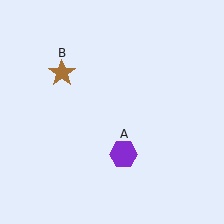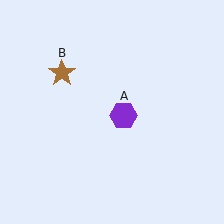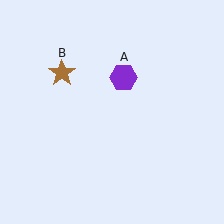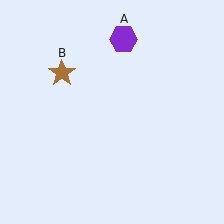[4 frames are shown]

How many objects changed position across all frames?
1 object changed position: purple hexagon (object A).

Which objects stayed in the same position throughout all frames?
Brown star (object B) remained stationary.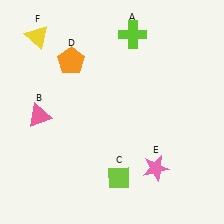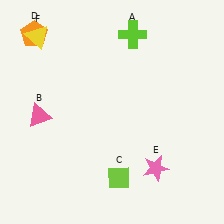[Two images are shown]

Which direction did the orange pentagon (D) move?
The orange pentagon (D) moved left.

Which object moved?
The orange pentagon (D) moved left.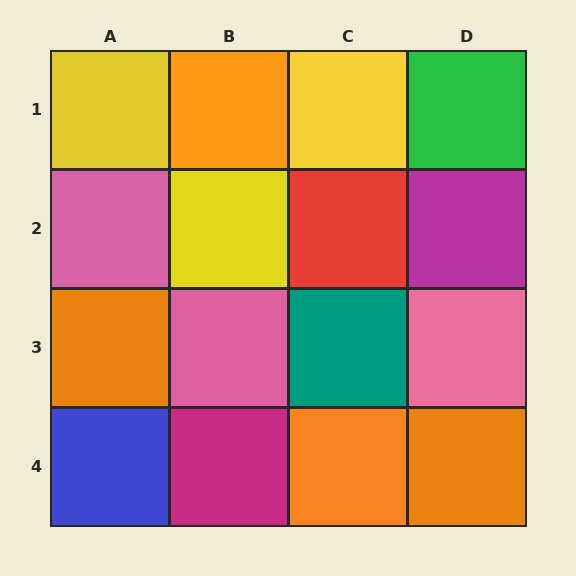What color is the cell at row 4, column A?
Blue.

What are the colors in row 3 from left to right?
Orange, pink, teal, pink.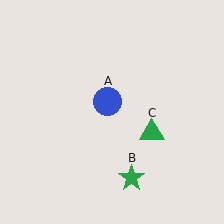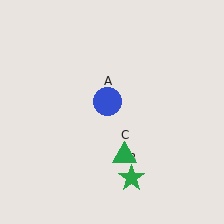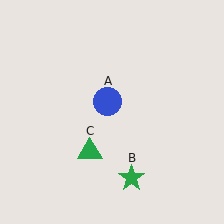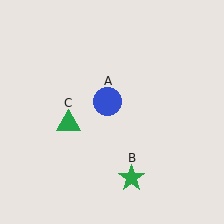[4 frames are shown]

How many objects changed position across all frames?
1 object changed position: green triangle (object C).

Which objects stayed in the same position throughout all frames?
Blue circle (object A) and green star (object B) remained stationary.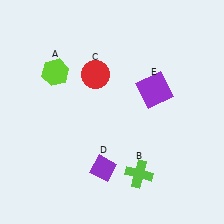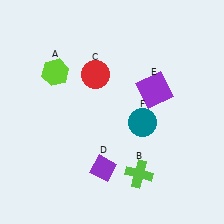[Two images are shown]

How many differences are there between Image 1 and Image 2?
There is 1 difference between the two images.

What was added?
A teal circle (F) was added in Image 2.